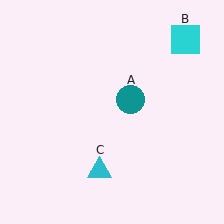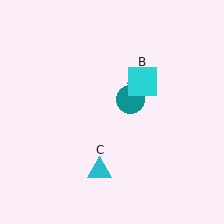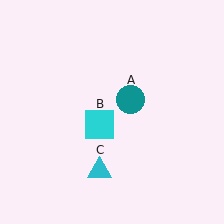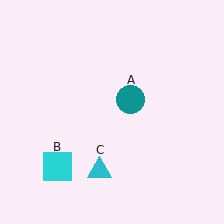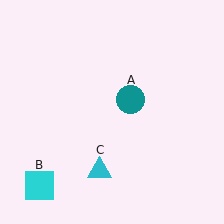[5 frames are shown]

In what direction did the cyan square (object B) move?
The cyan square (object B) moved down and to the left.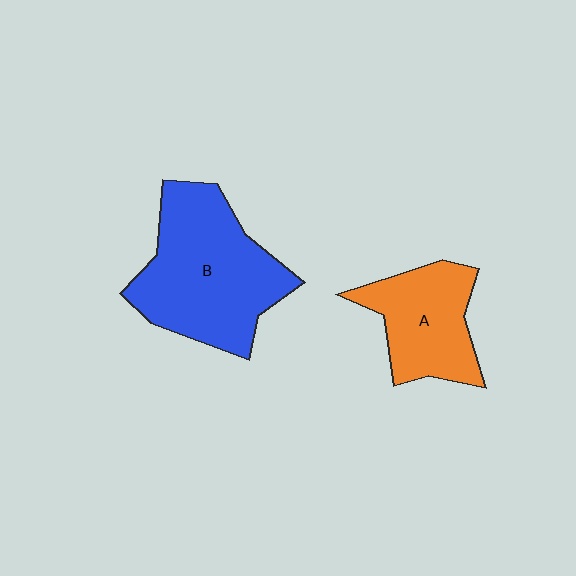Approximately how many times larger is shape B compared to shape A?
Approximately 1.6 times.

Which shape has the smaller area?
Shape A (orange).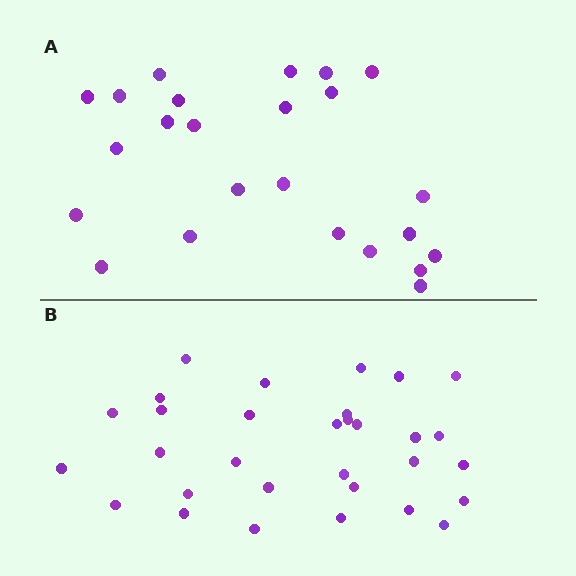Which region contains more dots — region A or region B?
Region B (the bottom region) has more dots.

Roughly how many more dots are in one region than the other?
Region B has roughly 8 or so more dots than region A.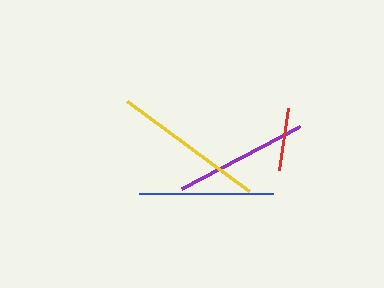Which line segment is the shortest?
The red line is the shortest at approximately 62 pixels.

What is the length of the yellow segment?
The yellow segment is approximately 152 pixels long.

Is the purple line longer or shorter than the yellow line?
The yellow line is longer than the purple line.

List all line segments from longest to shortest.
From longest to shortest: yellow, blue, purple, red.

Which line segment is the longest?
The yellow line is the longest at approximately 152 pixels.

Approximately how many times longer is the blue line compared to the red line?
The blue line is approximately 2.2 times the length of the red line.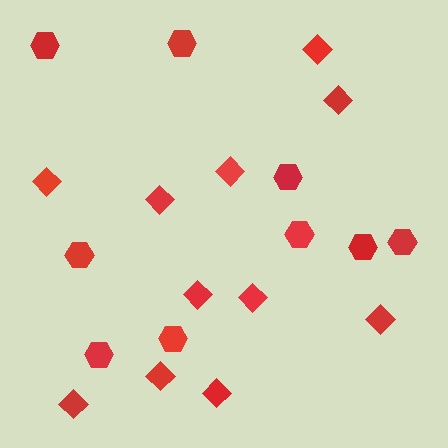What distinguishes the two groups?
There are 2 groups: one group of hexagons (9) and one group of diamonds (11).